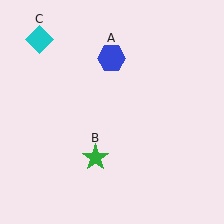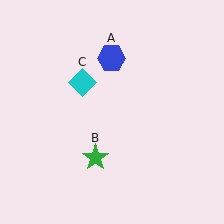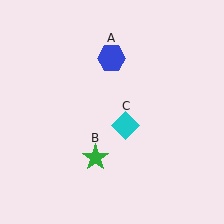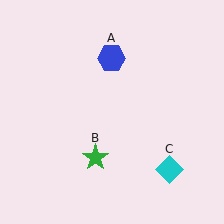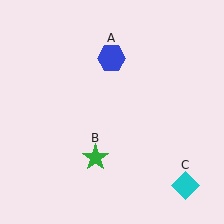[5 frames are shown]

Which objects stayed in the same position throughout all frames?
Blue hexagon (object A) and green star (object B) remained stationary.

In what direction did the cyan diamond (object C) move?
The cyan diamond (object C) moved down and to the right.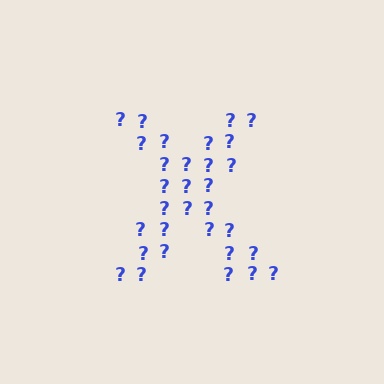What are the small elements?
The small elements are question marks.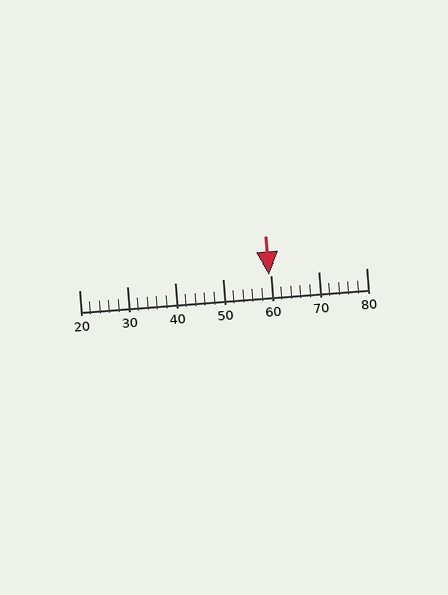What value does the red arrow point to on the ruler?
The red arrow points to approximately 60.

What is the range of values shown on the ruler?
The ruler shows values from 20 to 80.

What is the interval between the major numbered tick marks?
The major tick marks are spaced 10 units apart.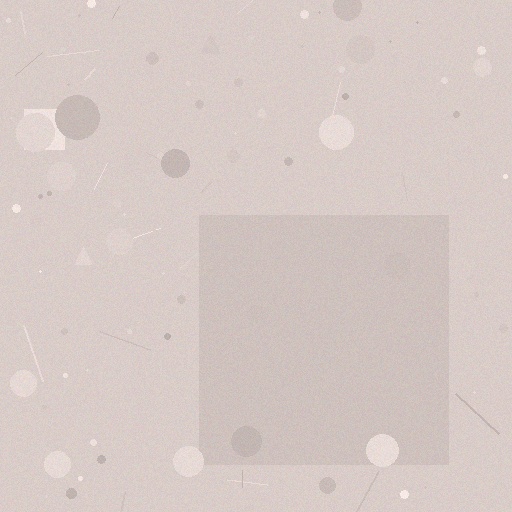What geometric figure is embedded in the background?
A square is embedded in the background.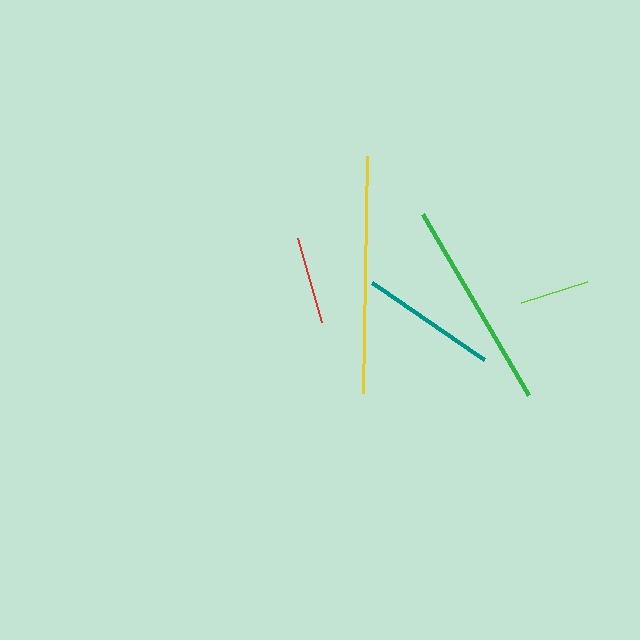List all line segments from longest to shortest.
From longest to shortest: yellow, green, teal, red, lime.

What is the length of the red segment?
The red segment is approximately 87 pixels long.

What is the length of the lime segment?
The lime segment is approximately 69 pixels long.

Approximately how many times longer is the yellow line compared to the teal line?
The yellow line is approximately 1.7 times the length of the teal line.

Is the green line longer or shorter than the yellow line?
The yellow line is longer than the green line.